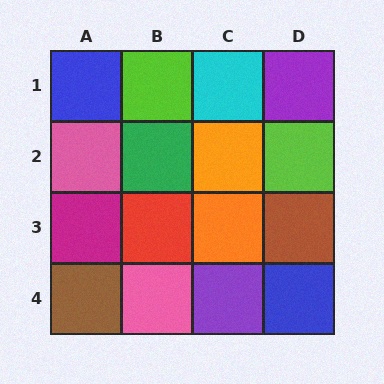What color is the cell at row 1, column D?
Purple.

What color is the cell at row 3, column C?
Orange.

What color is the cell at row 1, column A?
Blue.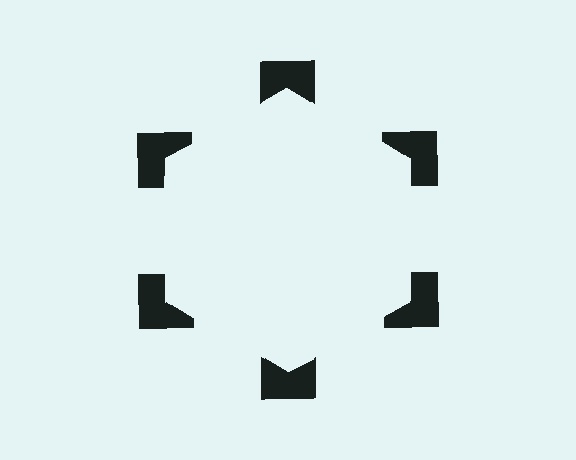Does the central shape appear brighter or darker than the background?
It typically appears slightly brighter than the background, even though no actual brightness change is drawn.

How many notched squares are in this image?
There are 6 — one at each vertex of the illusory hexagon.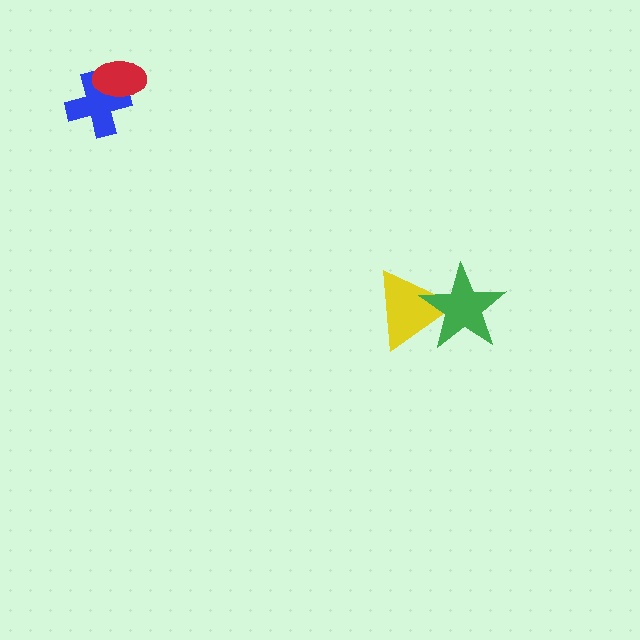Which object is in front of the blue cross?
The red ellipse is in front of the blue cross.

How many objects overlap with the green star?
1 object overlaps with the green star.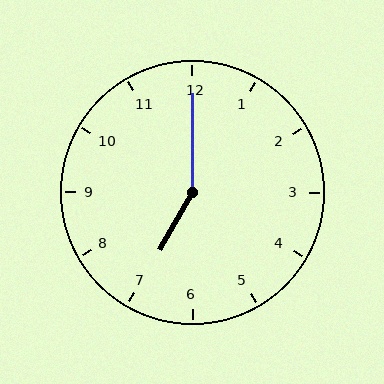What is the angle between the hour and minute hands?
Approximately 150 degrees.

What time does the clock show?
7:00.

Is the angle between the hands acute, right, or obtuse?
It is obtuse.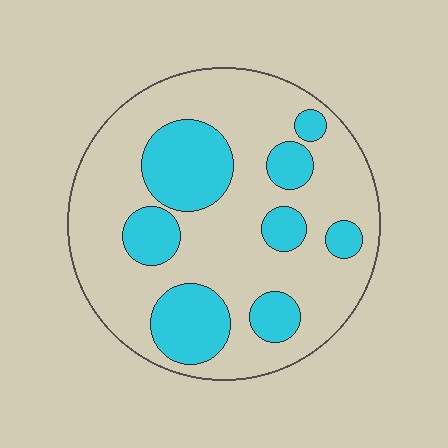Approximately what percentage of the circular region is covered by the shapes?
Approximately 30%.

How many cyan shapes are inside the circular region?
8.